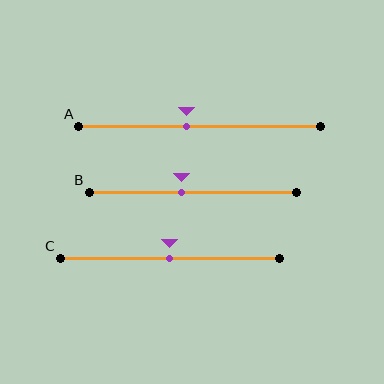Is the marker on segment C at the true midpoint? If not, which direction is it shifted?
Yes, the marker on segment C is at the true midpoint.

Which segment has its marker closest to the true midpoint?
Segment C has its marker closest to the true midpoint.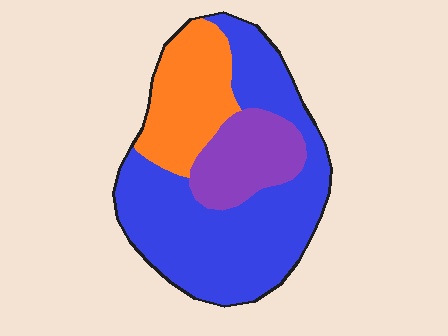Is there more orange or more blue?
Blue.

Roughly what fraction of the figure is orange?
Orange takes up about one quarter (1/4) of the figure.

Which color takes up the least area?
Purple, at roughly 20%.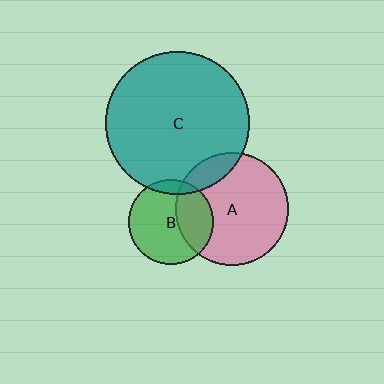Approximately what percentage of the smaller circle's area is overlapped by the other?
Approximately 35%.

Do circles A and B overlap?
Yes.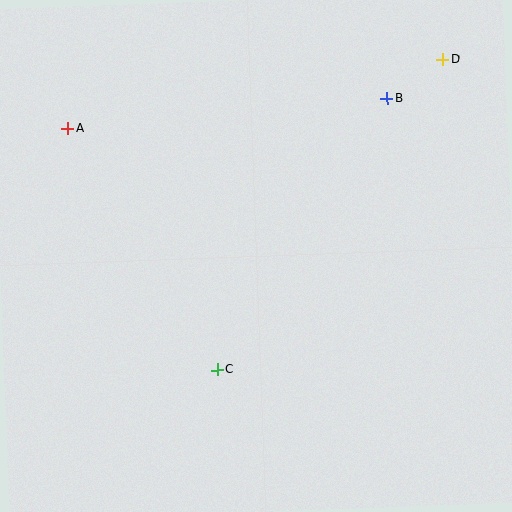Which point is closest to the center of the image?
Point C at (217, 370) is closest to the center.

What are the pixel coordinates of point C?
Point C is at (217, 370).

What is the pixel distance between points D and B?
The distance between D and B is 68 pixels.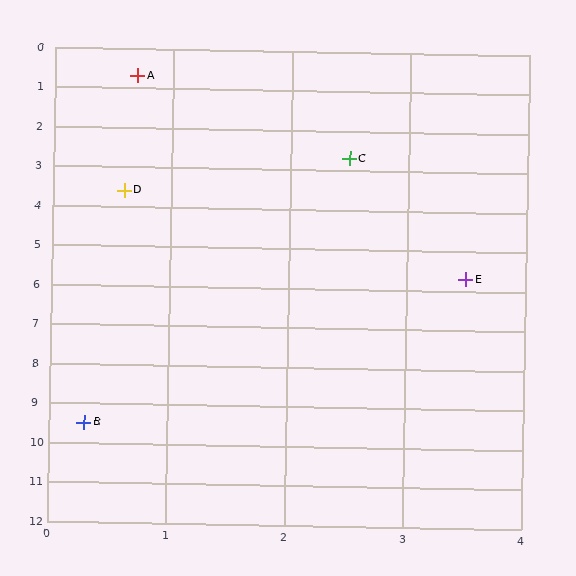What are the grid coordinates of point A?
Point A is at approximately (0.7, 0.7).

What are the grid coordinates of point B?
Point B is at approximately (0.3, 9.5).